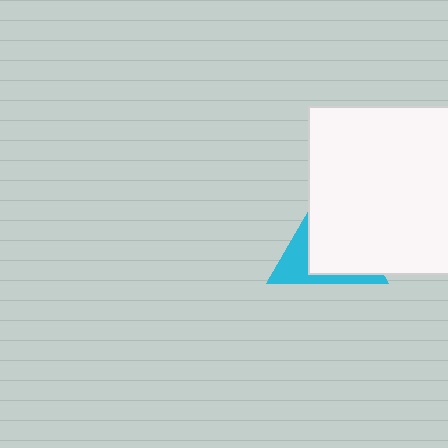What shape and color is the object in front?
The object in front is a white square.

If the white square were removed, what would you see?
You would see the complete cyan triangle.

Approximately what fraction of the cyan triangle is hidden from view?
Roughly 68% of the cyan triangle is hidden behind the white square.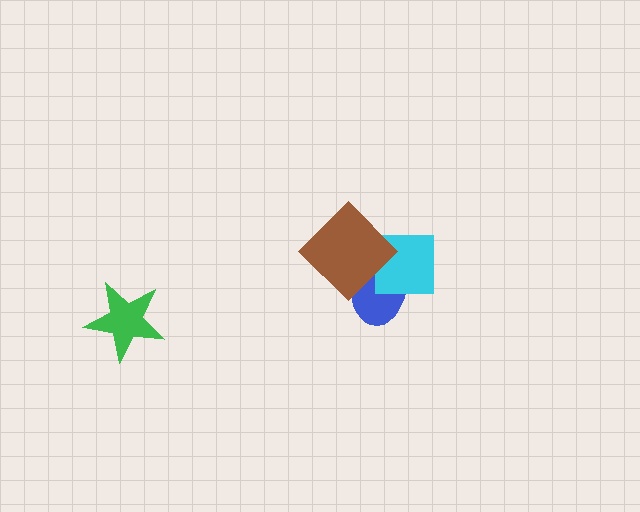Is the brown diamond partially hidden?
No, no other shape covers it.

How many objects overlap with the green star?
0 objects overlap with the green star.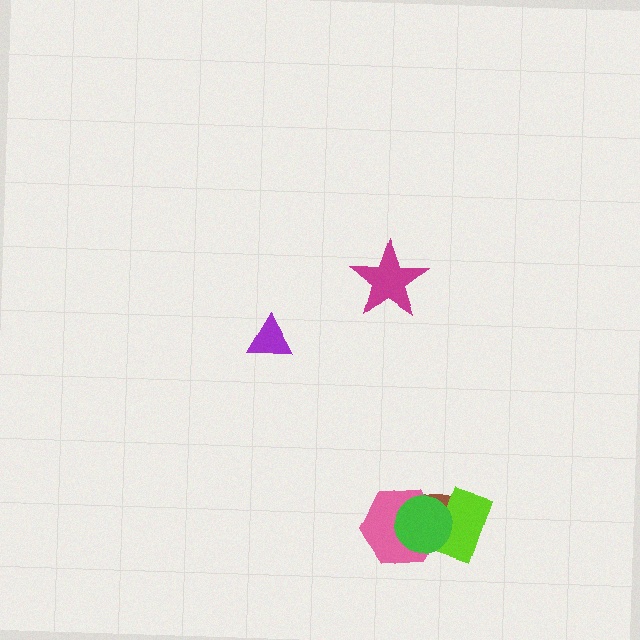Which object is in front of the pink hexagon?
The green circle is in front of the pink hexagon.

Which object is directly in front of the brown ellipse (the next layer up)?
The lime rectangle is directly in front of the brown ellipse.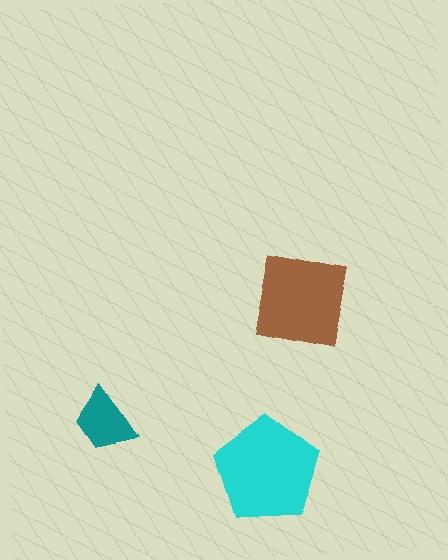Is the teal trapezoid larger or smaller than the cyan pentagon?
Smaller.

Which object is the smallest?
The teal trapezoid.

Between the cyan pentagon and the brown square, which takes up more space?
The cyan pentagon.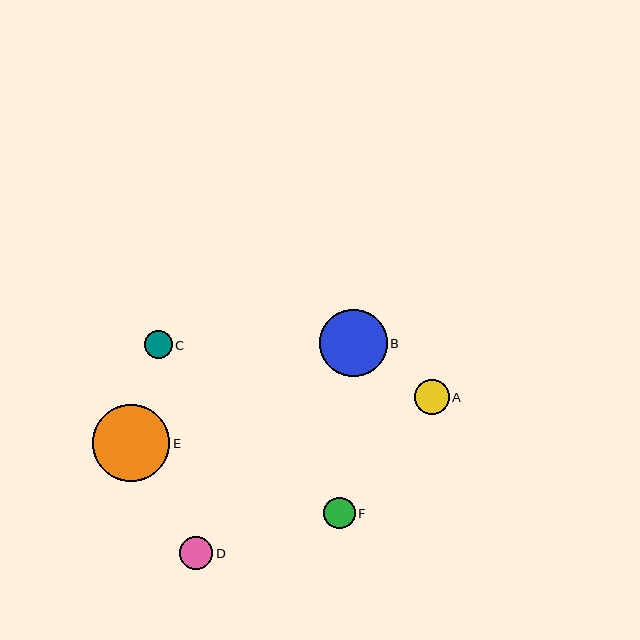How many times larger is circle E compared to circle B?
Circle E is approximately 1.1 times the size of circle B.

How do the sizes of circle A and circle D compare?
Circle A and circle D are approximately the same size.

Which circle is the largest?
Circle E is the largest with a size of approximately 77 pixels.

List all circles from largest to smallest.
From largest to smallest: E, B, A, D, F, C.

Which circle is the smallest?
Circle C is the smallest with a size of approximately 28 pixels.